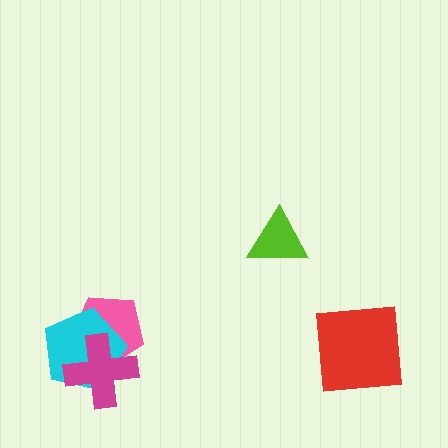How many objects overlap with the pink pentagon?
2 objects overlap with the pink pentagon.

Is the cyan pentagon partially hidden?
Yes, it is partially covered by another shape.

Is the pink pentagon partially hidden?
Yes, it is partially covered by another shape.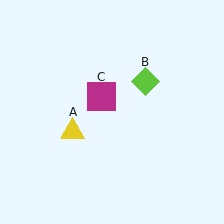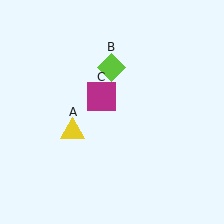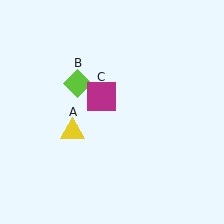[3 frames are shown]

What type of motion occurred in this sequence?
The lime diamond (object B) rotated counterclockwise around the center of the scene.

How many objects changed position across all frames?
1 object changed position: lime diamond (object B).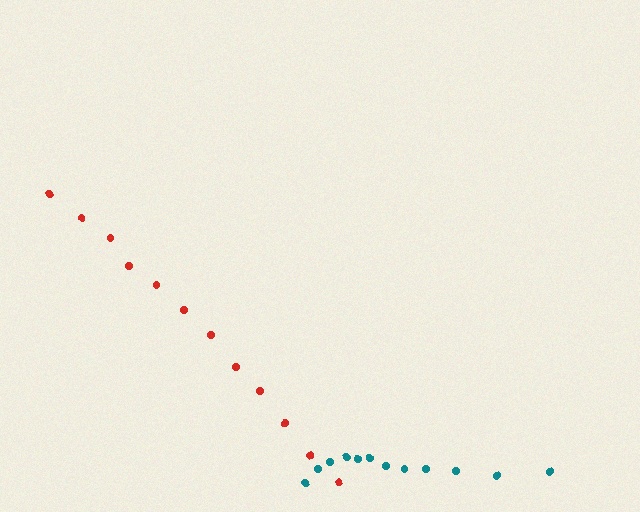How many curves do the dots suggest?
There are 2 distinct paths.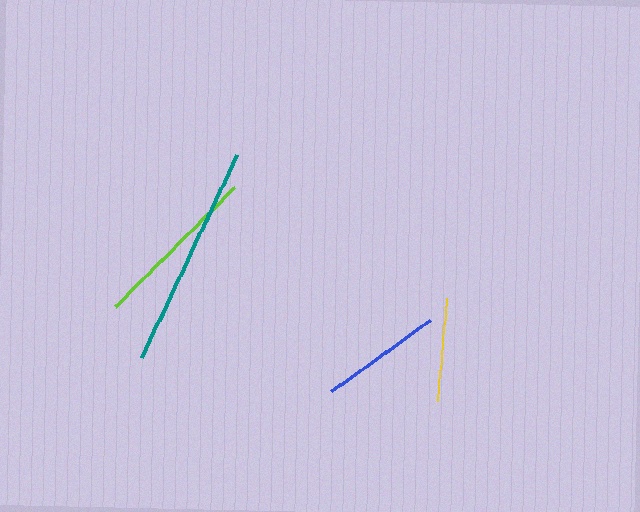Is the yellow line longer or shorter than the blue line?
The blue line is longer than the yellow line.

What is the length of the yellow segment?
The yellow segment is approximately 103 pixels long.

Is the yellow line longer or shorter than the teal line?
The teal line is longer than the yellow line.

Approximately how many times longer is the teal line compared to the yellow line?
The teal line is approximately 2.2 times the length of the yellow line.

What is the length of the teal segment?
The teal segment is approximately 224 pixels long.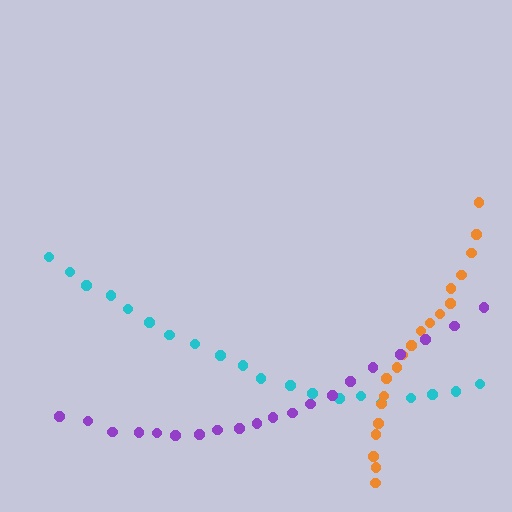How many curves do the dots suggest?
There are 3 distinct paths.